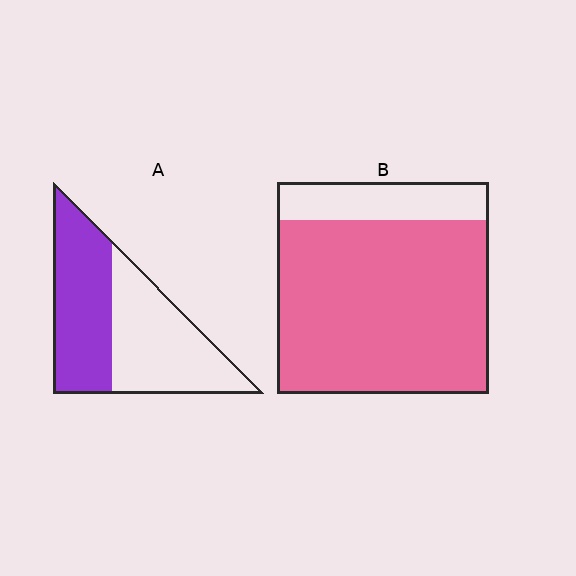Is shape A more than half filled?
Roughly half.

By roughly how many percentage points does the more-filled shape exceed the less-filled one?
By roughly 35 percentage points (B over A).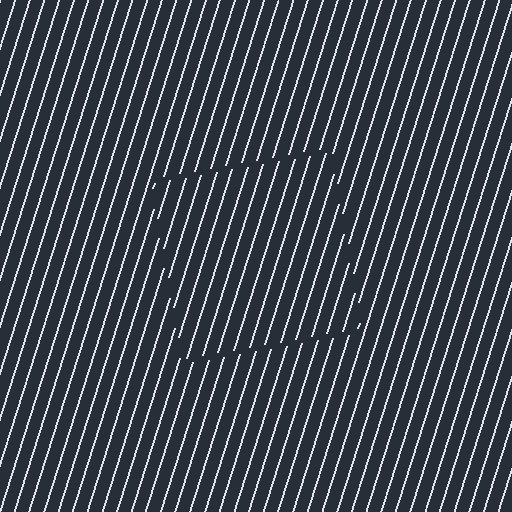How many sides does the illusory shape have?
4 sides — the line-ends trace a square.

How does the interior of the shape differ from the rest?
The interior of the shape contains the same grating, shifted by half a period — the contour is defined by the phase discontinuity where line-ends from the inner and outer gratings abut.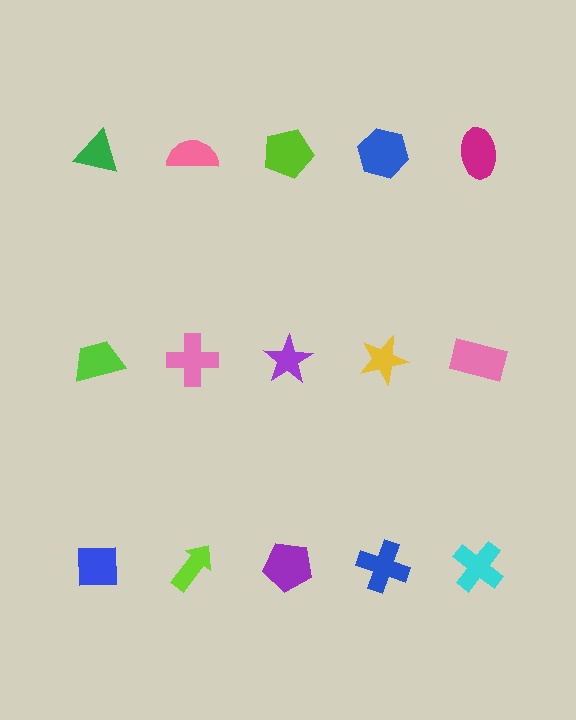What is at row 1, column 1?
A green triangle.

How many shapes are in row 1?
5 shapes.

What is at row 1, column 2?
A pink semicircle.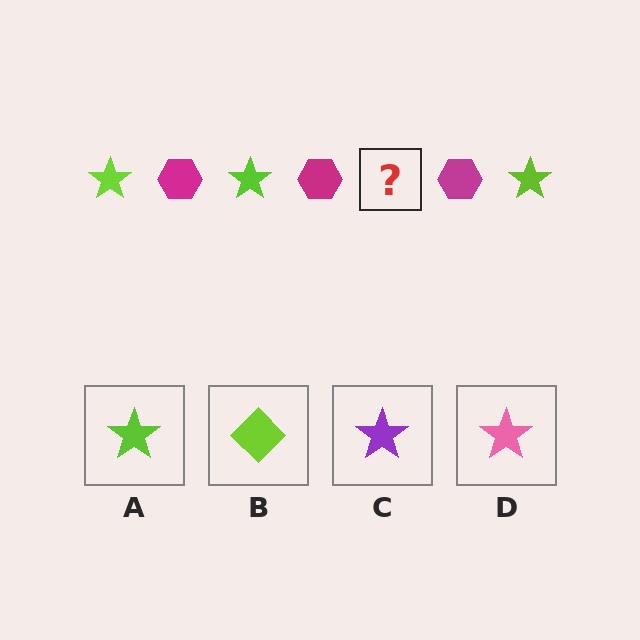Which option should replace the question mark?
Option A.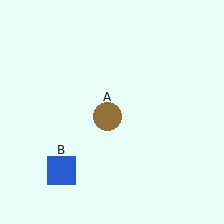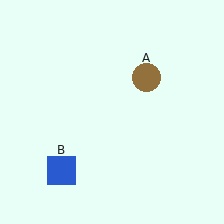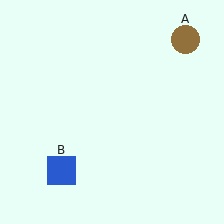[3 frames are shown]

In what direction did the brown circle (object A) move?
The brown circle (object A) moved up and to the right.